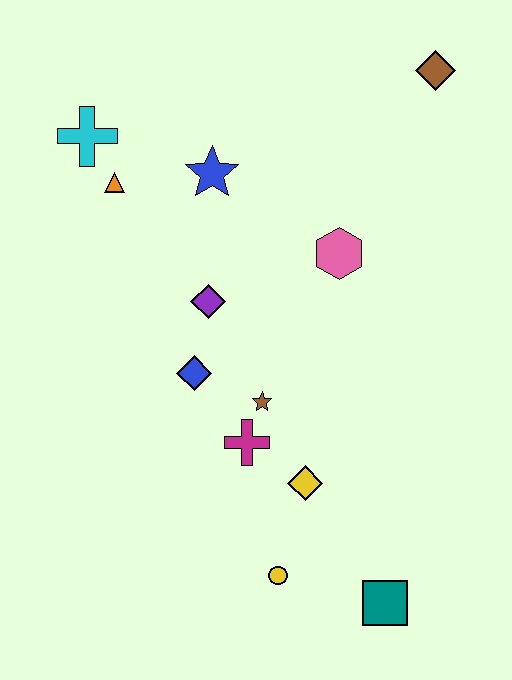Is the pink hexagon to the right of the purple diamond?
Yes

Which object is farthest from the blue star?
The teal square is farthest from the blue star.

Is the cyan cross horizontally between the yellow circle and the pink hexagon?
No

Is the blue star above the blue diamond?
Yes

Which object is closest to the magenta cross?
The brown star is closest to the magenta cross.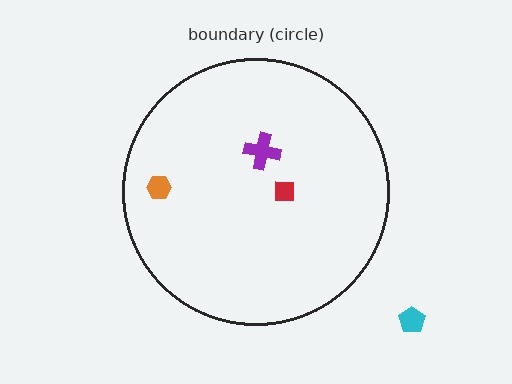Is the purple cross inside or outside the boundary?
Inside.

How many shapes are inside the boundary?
3 inside, 1 outside.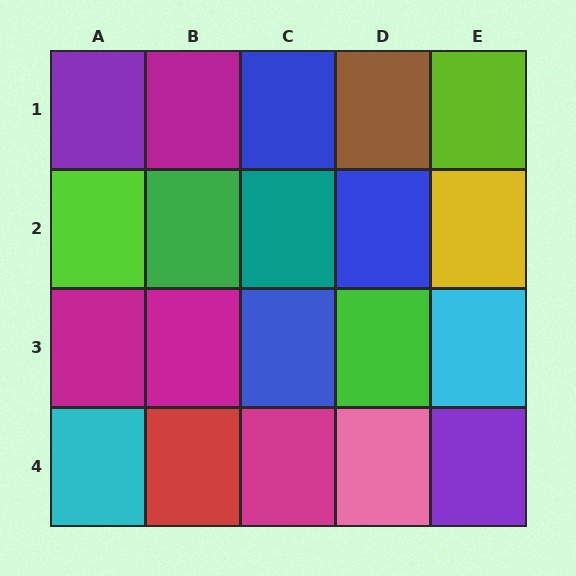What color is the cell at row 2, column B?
Green.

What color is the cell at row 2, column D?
Blue.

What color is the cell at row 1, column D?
Brown.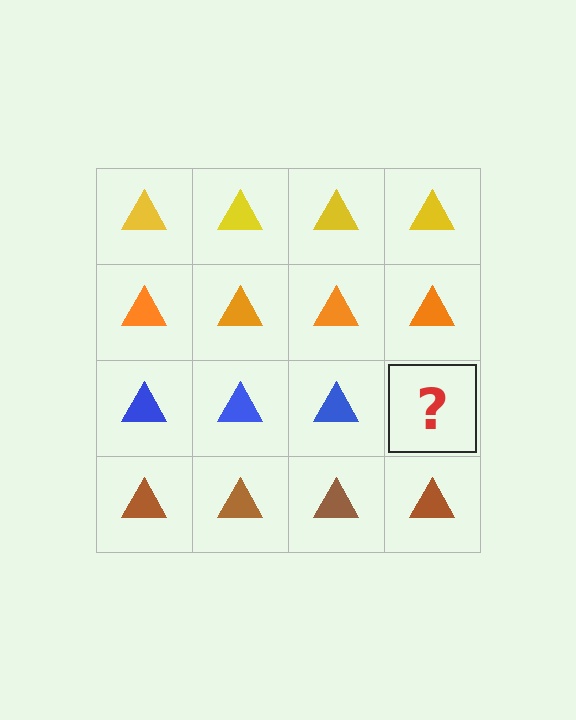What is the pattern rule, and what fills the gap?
The rule is that each row has a consistent color. The gap should be filled with a blue triangle.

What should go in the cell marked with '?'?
The missing cell should contain a blue triangle.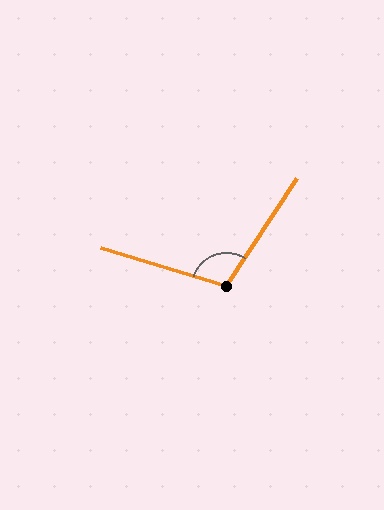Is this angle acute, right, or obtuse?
It is obtuse.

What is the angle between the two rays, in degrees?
Approximately 106 degrees.